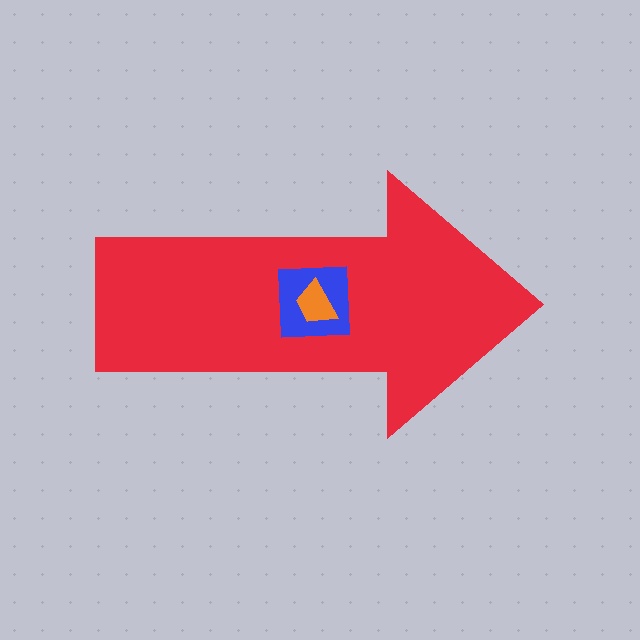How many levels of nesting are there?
3.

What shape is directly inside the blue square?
The orange trapezoid.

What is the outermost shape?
The red arrow.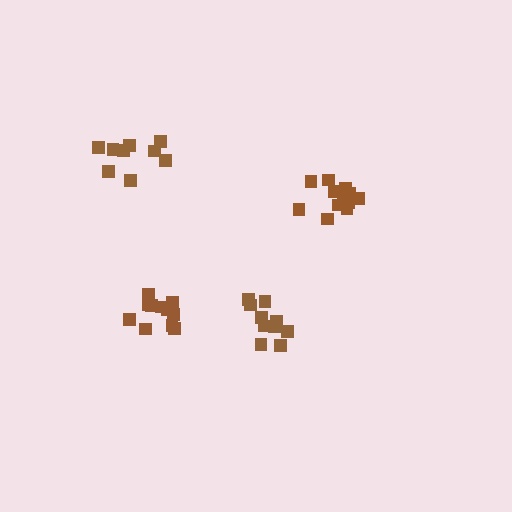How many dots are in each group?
Group 1: 9 dots, Group 2: 12 dots, Group 3: 12 dots, Group 4: 10 dots (43 total).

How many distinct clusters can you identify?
There are 4 distinct clusters.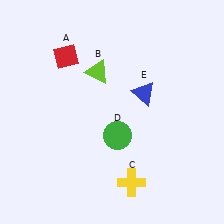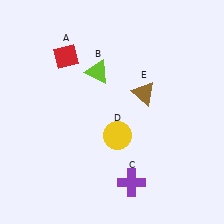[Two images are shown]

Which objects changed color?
C changed from yellow to purple. D changed from green to yellow. E changed from blue to brown.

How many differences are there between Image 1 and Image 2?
There are 3 differences between the two images.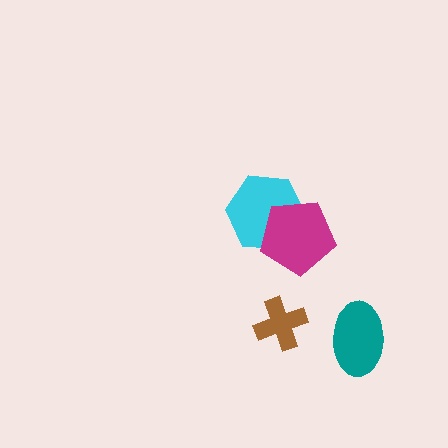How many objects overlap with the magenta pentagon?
1 object overlaps with the magenta pentagon.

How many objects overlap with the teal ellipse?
0 objects overlap with the teal ellipse.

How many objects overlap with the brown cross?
0 objects overlap with the brown cross.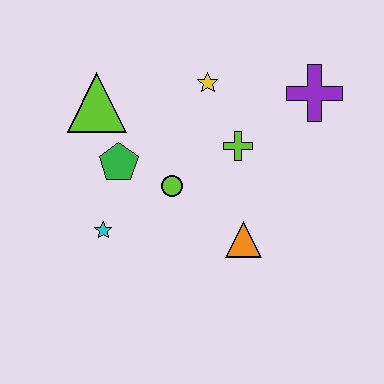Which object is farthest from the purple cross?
The cyan star is farthest from the purple cross.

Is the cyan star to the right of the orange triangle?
No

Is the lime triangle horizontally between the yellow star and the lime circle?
No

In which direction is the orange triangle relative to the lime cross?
The orange triangle is below the lime cross.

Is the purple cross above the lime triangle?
Yes